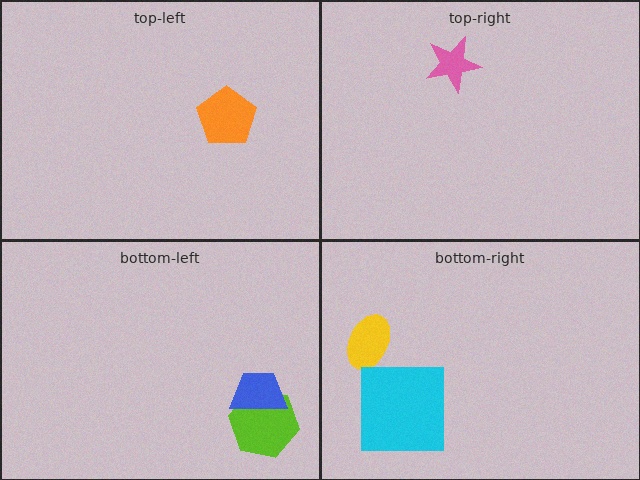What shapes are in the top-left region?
The orange pentagon.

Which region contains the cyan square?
The bottom-right region.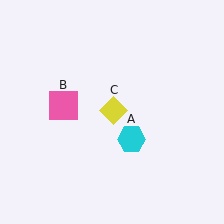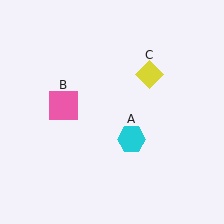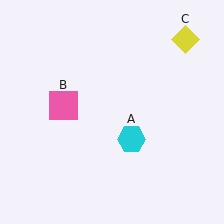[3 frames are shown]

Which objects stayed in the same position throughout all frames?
Cyan hexagon (object A) and pink square (object B) remained stationary.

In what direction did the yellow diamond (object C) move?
The yellow diamond (object C) moved up and to the right.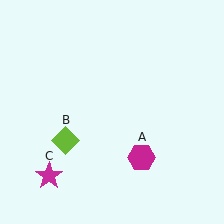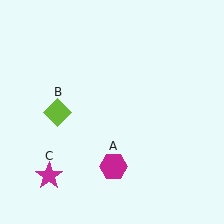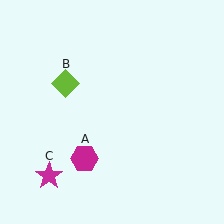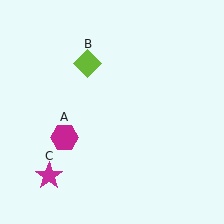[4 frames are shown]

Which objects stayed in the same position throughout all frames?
Magenta star (object C) remained stationary.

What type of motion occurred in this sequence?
The magenta hexagon (object A), lime diamond (object B) rotated clockwise around the center of the scene.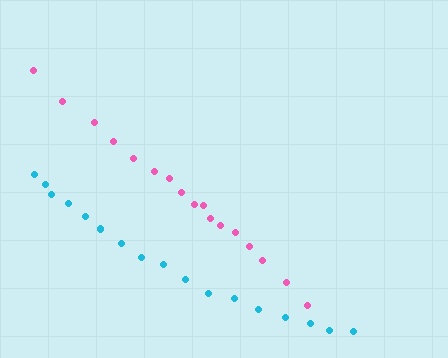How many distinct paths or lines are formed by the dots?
There are 2 distinct paths.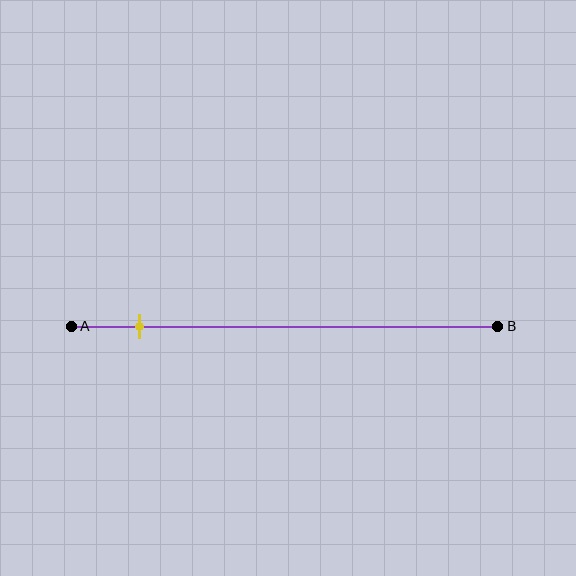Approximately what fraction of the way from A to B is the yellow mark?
The yellow mark is approximately 15% of the way from A to B.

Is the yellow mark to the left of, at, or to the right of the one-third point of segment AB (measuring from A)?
The yellow mark is to the left of the one-third point of segment AB.